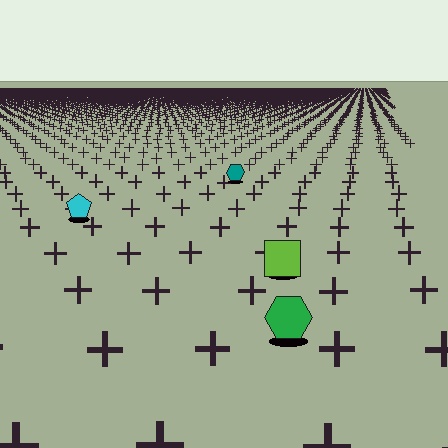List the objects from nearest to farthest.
From nearest to farthest: the green hexagon, the lime square, the cyan pentagon, the teal hexagon.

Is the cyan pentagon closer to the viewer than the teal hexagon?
Yes. The cyan pentagon is closer — you can tell from the texture gradient: the ground texture is coarser near it.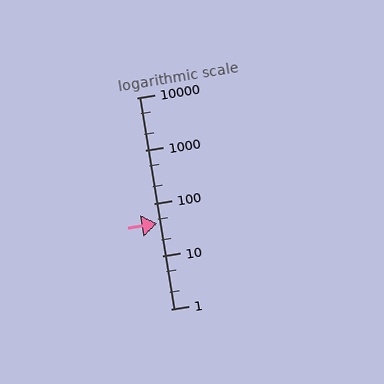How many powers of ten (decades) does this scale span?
The scale spans 4 decades, from 1 to 10000.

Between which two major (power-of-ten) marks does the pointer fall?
The pointer is between 10 and 100.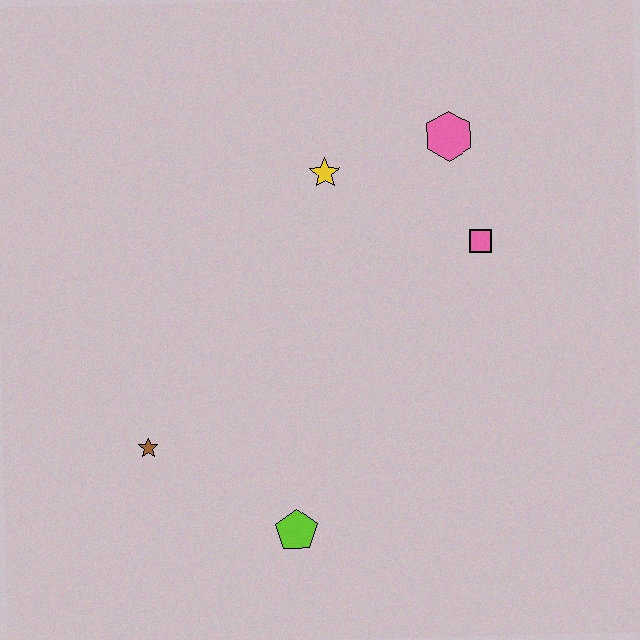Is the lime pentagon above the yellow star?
No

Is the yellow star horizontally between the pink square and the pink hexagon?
No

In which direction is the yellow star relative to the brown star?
The yellow star is above the brown star.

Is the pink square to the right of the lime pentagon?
Yes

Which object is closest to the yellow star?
The pink hexagon is closest to the yellow star.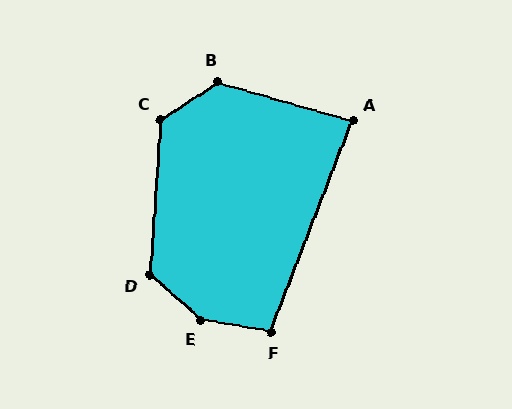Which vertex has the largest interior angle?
E, at approximately 148 degrees.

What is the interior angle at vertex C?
Approximately 127 degrees (obtuse).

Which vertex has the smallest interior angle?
A, at approximately 85 degrees.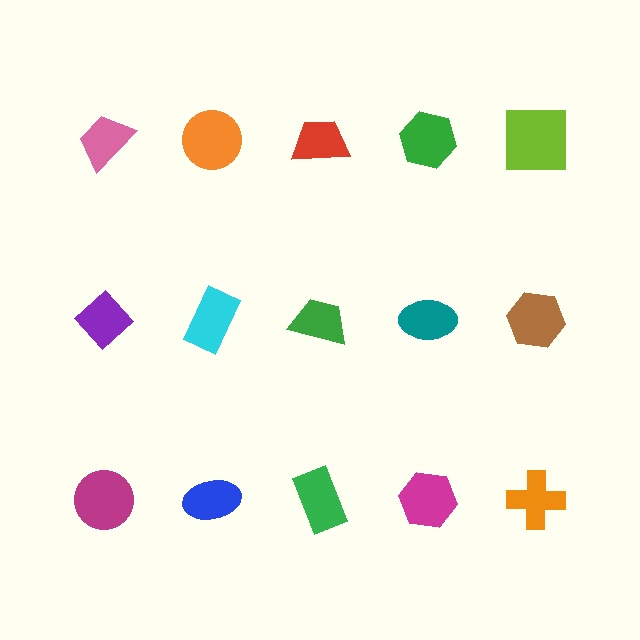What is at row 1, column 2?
An orange circle.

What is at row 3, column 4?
A magenta hexagon.